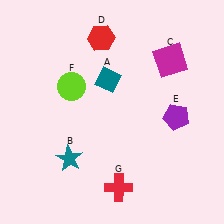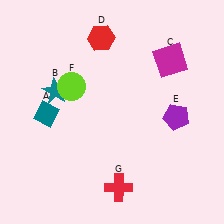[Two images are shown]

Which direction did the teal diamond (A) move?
The teal diamond (A) moved left.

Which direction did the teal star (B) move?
The teal star (B) moved up.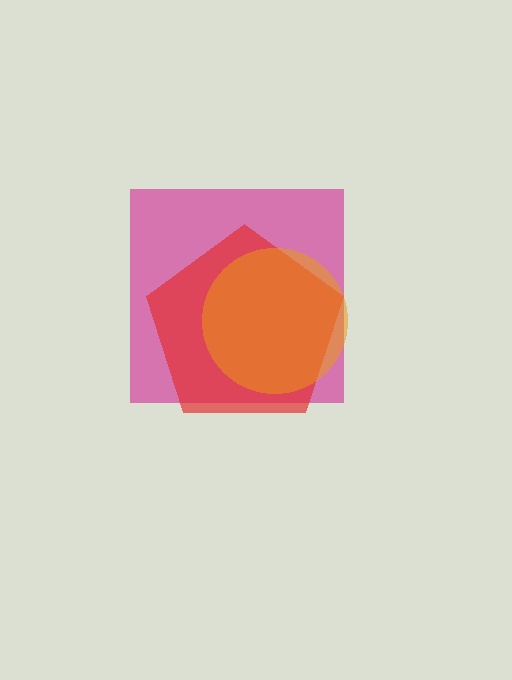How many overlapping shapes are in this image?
There are 3 overlapping shapes in the image.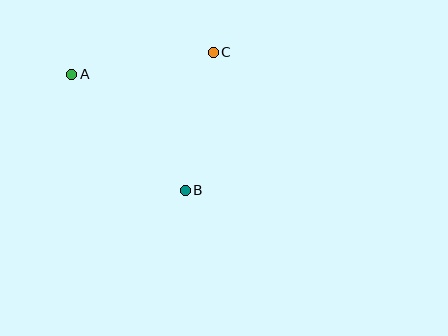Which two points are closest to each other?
Points B and C are closest to each other.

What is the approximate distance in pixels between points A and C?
The distance between A and C is approximately 143 pixels.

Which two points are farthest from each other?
Points A and B are farthest from each other.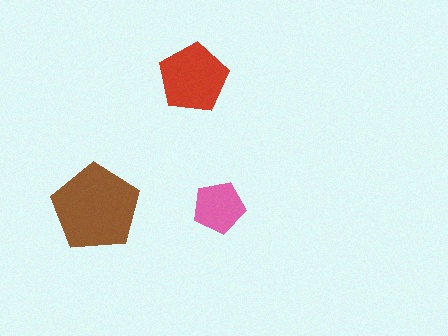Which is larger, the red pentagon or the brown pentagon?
The brown one.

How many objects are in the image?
There are 3 objects in the image.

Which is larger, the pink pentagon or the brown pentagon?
The brown one.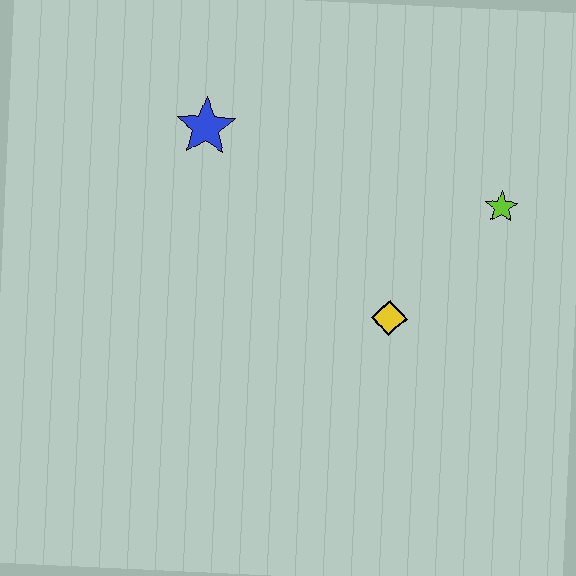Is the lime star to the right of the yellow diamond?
Yes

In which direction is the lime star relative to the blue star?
The lime star is to the right of the blue star.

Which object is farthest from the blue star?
The lime star is farthest from the blue star.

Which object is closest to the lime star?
The yellow diamond is closest to the lime star.